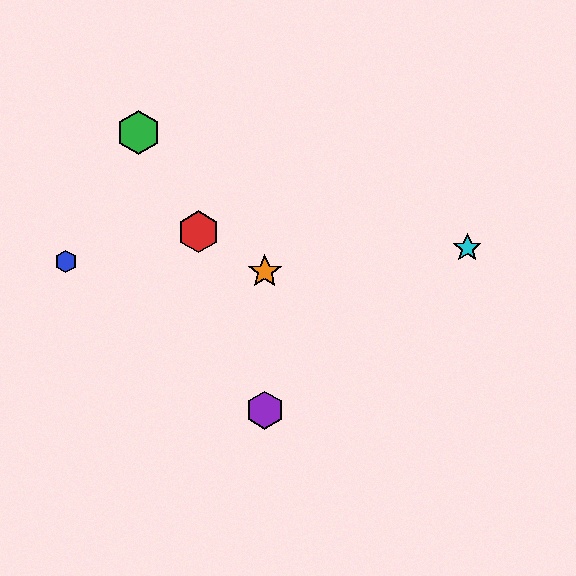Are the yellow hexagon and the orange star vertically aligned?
Yes, both are at x≈265.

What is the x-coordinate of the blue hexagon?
The blue hexagon is at x≈66.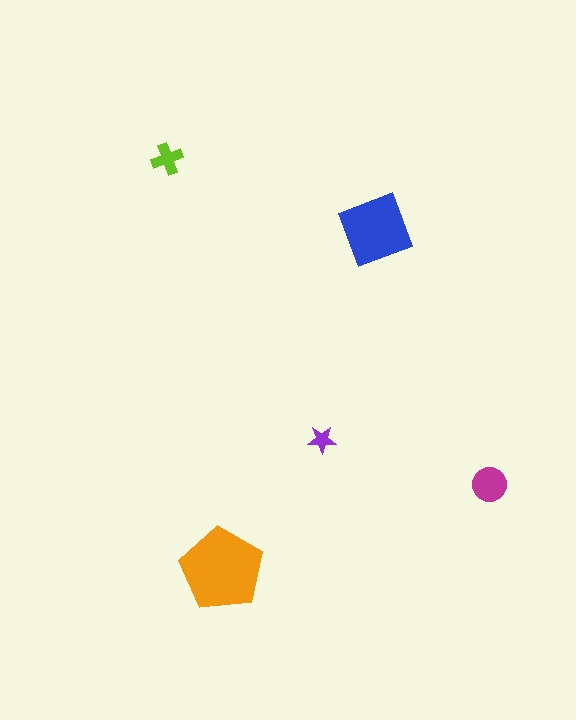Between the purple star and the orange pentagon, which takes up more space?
The orange pentagon.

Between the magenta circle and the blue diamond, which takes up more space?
The blue diamond.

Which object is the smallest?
The purple star.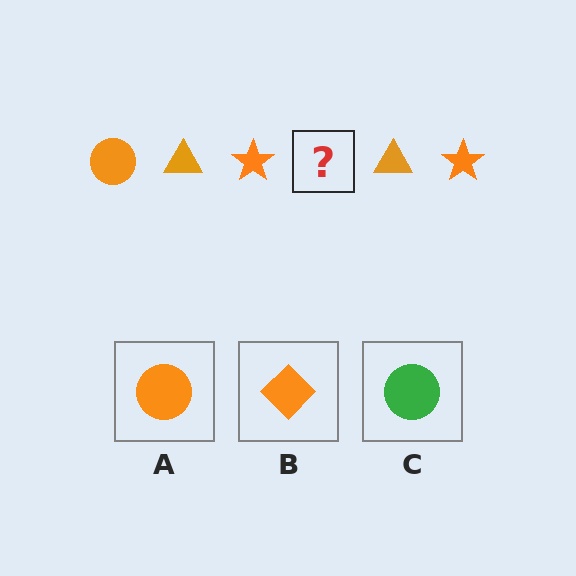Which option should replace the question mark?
Option A.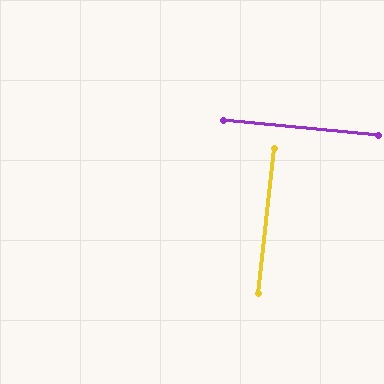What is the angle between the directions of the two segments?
Approximately 90 degrees.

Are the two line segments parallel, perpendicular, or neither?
Perpendicular — they meet at approximately 90°.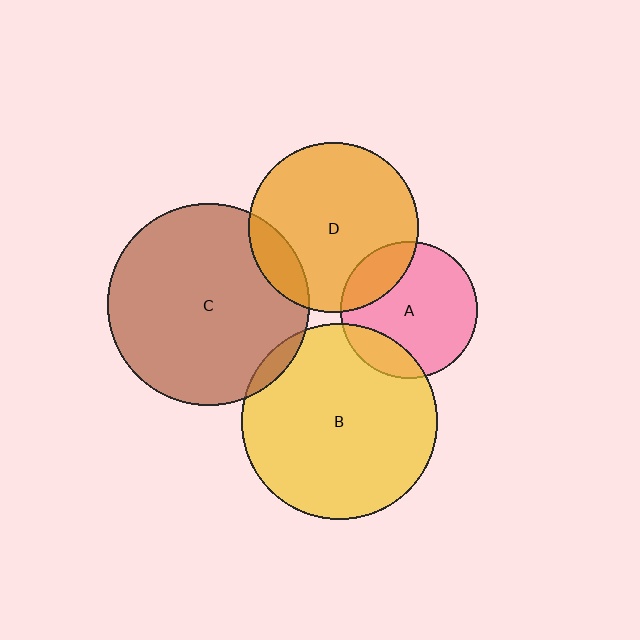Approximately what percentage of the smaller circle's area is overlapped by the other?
Approximately 15%.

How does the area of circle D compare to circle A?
Approximately 1.6 times.